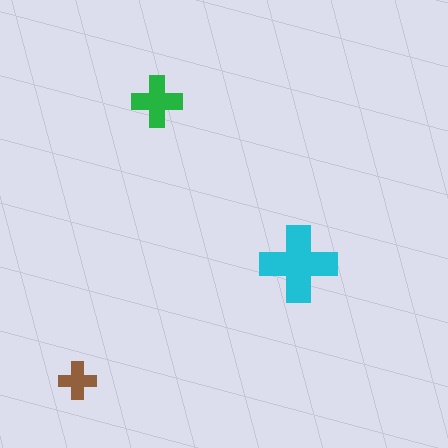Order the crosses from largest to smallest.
the cyan one, the green one, the brown one.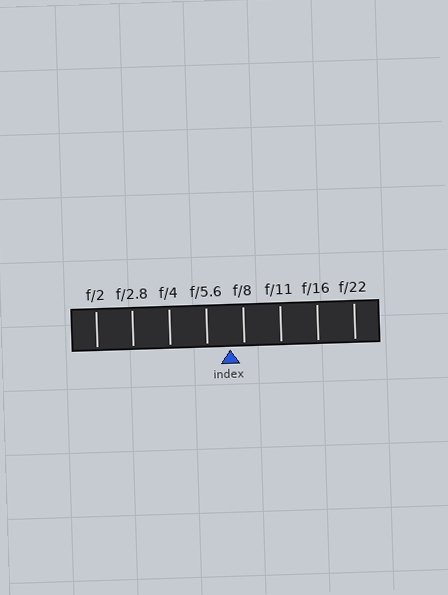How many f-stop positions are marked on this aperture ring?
There are 8 f-stop positions marked.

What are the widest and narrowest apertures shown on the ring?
The widest aperture shown is f/2 and the narrowest is f/22.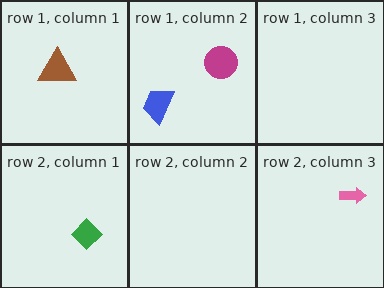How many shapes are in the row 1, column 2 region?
2.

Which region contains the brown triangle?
The row 1, column 1 region.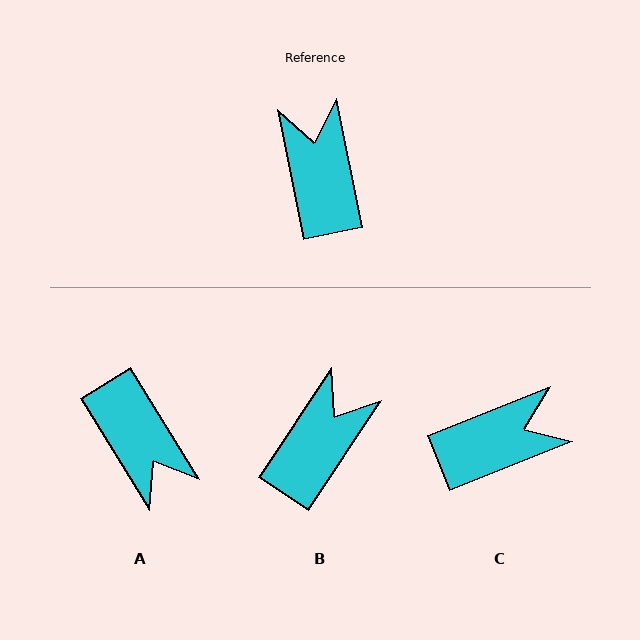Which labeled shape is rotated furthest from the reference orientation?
A, about 160 degrees away.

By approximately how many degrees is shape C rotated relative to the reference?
Approximately 80 degrees clockwise.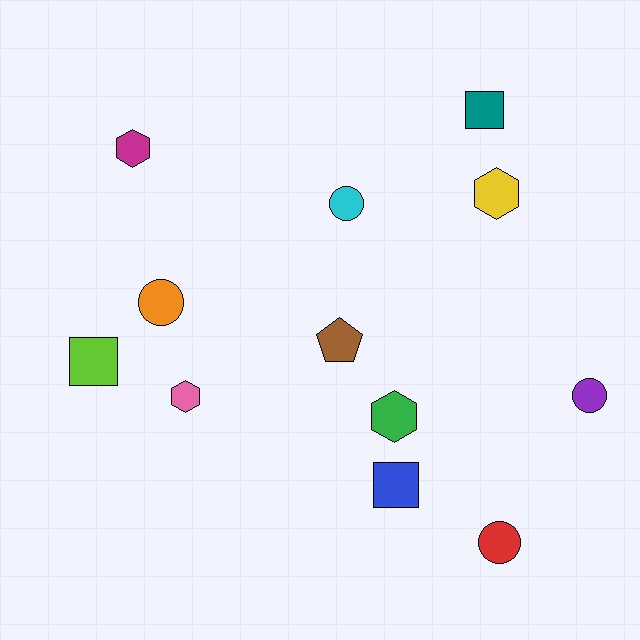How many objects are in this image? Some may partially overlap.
There are 12 objects.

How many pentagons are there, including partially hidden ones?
There is 1 pentagon.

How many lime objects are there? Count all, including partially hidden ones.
There is 1 lime object.